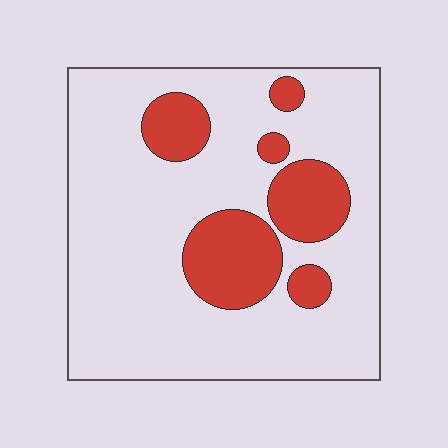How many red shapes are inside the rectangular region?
6.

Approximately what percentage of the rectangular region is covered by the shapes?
Approximately 20%.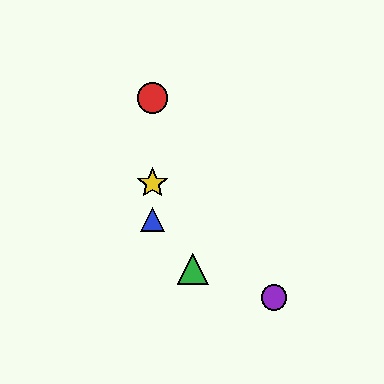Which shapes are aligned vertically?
The red circle, the blue triangle, the yellow star are aligned vertically.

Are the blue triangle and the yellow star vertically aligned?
Yes, both are at x≈153.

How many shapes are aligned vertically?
3 shapes (the red circle, the blue triangle, the yellow star) are aligned vertically.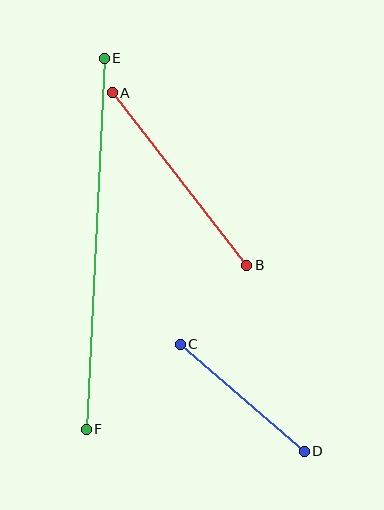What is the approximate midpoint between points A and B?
The midpoint is at approximately (179, 179) pixels.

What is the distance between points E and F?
The distance is approximately 372 pixels.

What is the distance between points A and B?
The distance is approximately 219 pixels.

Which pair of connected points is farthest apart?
Points E and F are farthest apart.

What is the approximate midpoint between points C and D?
The midpoint is at approximately (242, 398) pixels.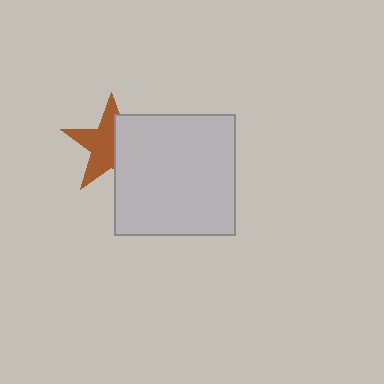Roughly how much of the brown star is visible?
About half of it is visible (roughly 56%).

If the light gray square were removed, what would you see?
You would see the complete brown star.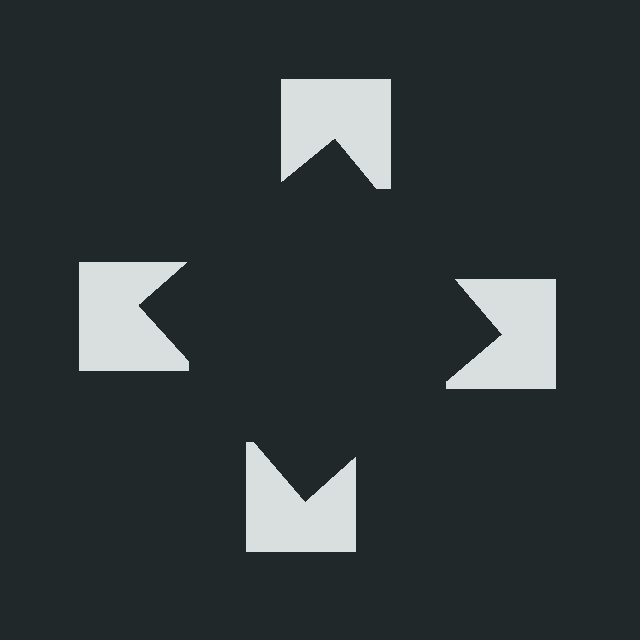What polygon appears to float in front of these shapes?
An illusory square — its edges are inferred from the aligned wedge cuts in the notched squares, not physically drawn.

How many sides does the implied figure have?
4 sides.